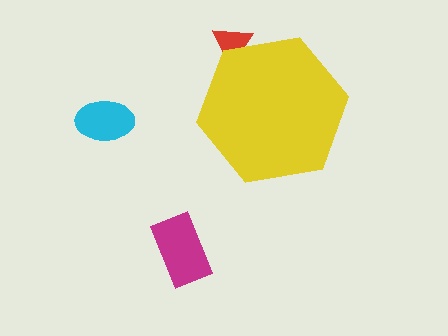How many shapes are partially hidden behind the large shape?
1 shape is partially hidden.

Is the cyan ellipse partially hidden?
No, the cyan ellipse is fully visible.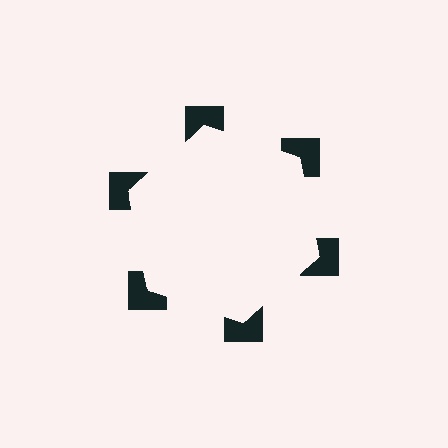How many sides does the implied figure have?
6 sides.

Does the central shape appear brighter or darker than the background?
It typically appears slightly brighter than the background, even though no actual brightness change is drawn.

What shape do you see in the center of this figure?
An illusory hexagon — its edges are inferred from the aligned wedge cuts in the notched squares, not physically drawn.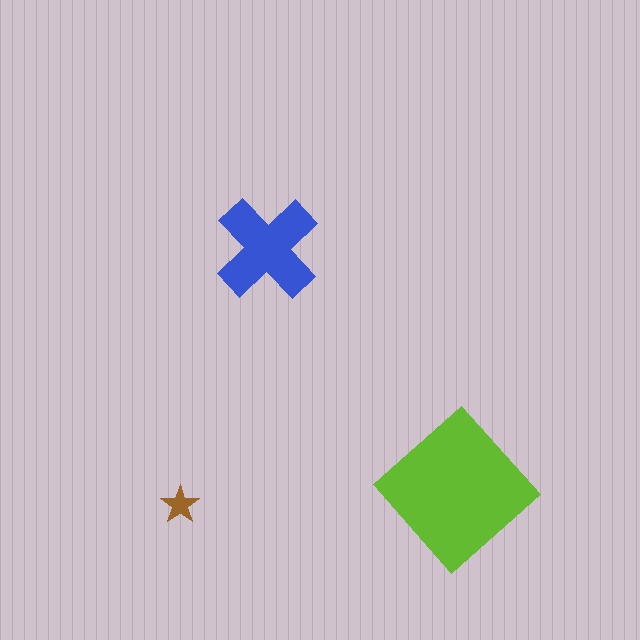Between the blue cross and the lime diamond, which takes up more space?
The lime diamond.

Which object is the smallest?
The brown star.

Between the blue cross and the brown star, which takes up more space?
The blue cross.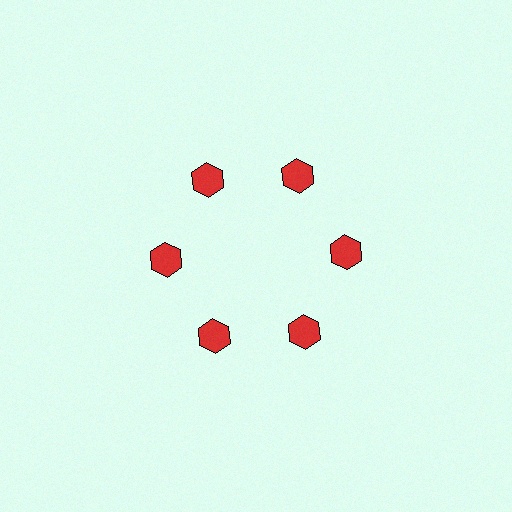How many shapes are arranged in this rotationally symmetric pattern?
There are 6 shapes, arranged in 6 groups of 1.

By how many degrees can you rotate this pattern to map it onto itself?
The pattern maps onto itself every 60 degrees of rotation.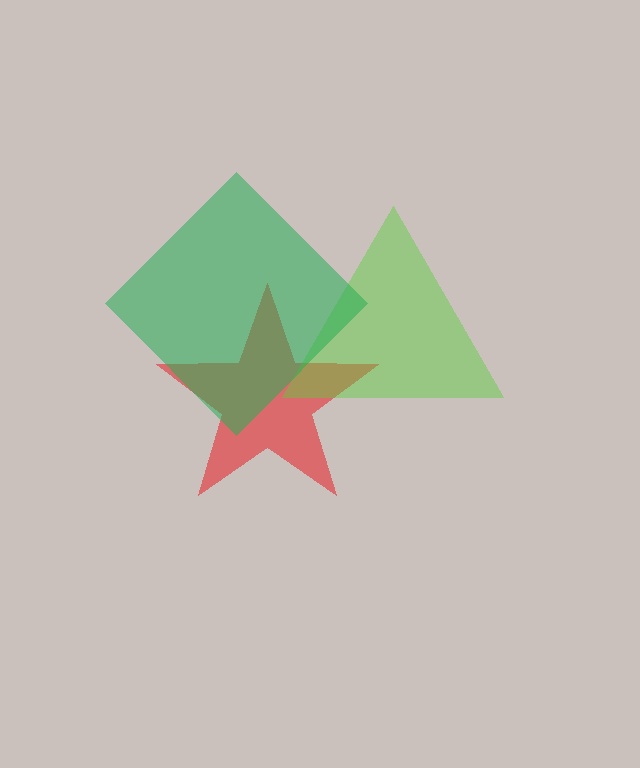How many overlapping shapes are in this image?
There are 3 overlapping shapes in the image.